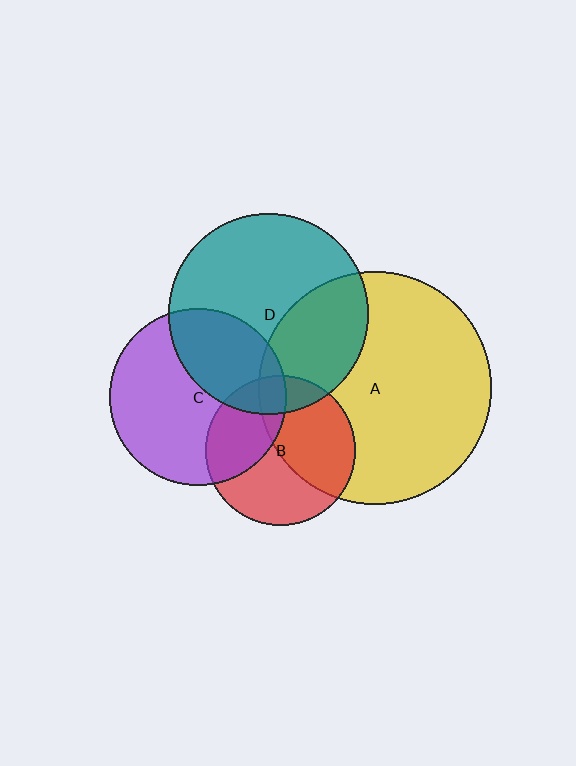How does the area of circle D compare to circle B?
Approximately 1.8 times.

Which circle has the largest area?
Circle A (yellow).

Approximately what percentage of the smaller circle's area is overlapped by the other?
Approximately 10%.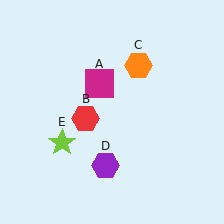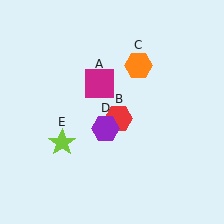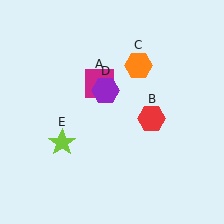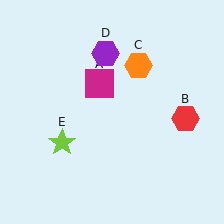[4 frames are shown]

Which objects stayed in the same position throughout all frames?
Magenta square (object A) and orange hexagon (object C) and lime star (object E) remained stationary.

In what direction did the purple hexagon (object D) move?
The purple hexagon (object D) moved up.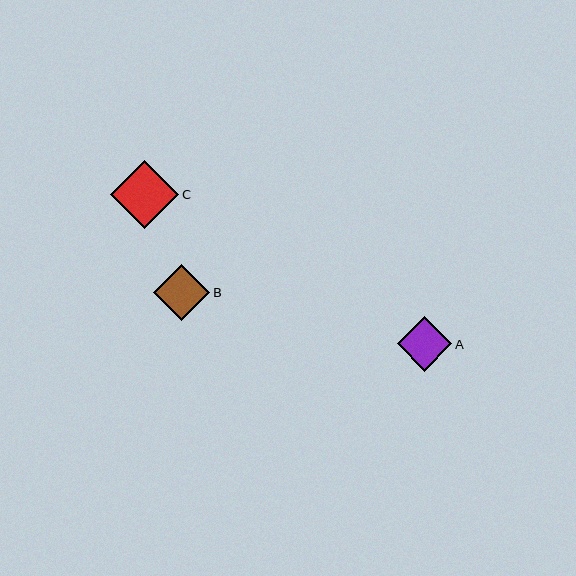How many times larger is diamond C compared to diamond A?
Diamond C is approximately 1.2 times the size of diamond A.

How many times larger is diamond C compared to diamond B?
Diamond C is approximately 1.2 times the size of diamond B.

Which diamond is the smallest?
Diamond A is the smallest with a size of approximately 54 pixels.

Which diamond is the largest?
Diamond C is the largest with a size of approximately 68 pixels.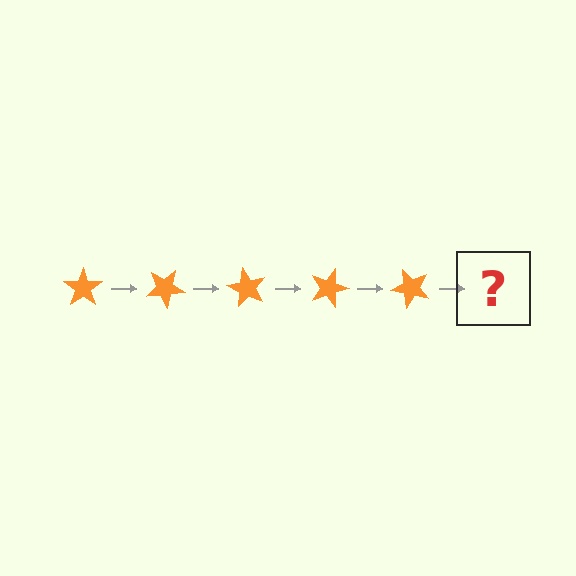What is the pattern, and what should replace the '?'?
The pattern is that the star rotates 30 degrees each step. The '?' should be an orange star rotated 150 degrees.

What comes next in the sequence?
The next element should be an orange star rotated 150 degrees.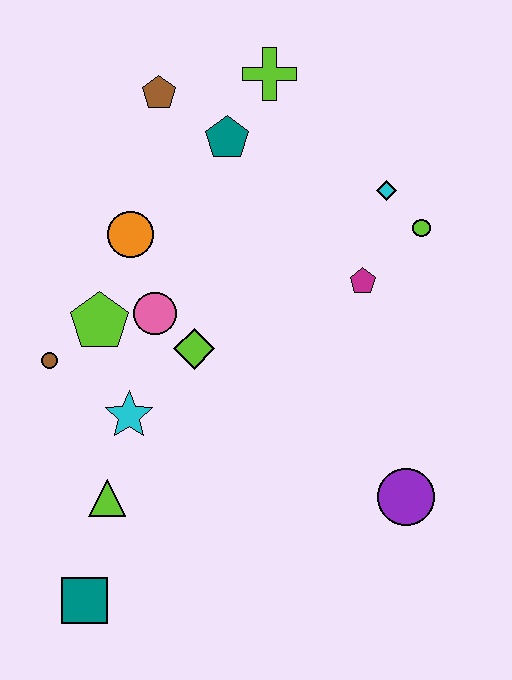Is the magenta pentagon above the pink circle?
Yes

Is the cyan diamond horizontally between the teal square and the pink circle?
No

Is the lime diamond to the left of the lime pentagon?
No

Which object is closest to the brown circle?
The lime pentagon is closest to the brown circle.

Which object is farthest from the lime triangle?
The lime cross is farthest from the lime triangle.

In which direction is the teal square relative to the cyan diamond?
The teal square is below the cyan diamond.